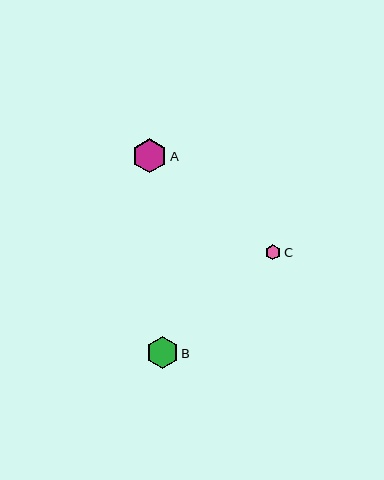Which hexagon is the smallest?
Hexagon C is the smallest with a size of approximately 16 pixels.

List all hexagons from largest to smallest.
From largest to smallest: A, B, C.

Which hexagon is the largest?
Hexagon A is the largest with a size of approximately 34 pixels.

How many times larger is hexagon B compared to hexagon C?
Hexagon B is approximately 2.0 times the size of hexagon C.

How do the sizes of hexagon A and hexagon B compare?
Hexagon A and hexagon B are approximately the same size.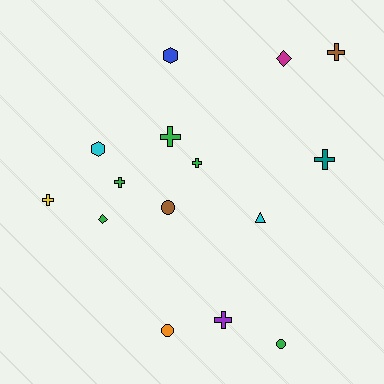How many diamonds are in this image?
There are 2 diamonds.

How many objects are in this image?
There are 15 objects.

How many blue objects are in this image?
There is 1 blue object.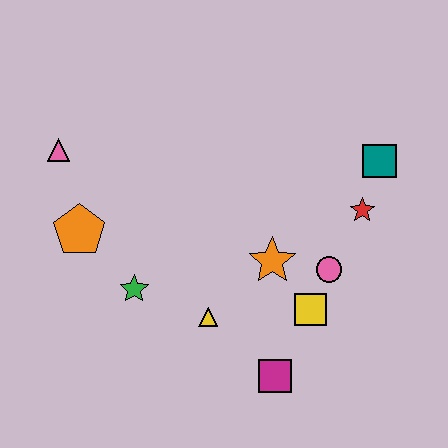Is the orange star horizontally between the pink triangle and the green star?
No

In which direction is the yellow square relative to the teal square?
The yellow square is below the teal square.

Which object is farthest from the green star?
The teal square is farthest from the green star.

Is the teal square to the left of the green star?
No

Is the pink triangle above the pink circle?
Yes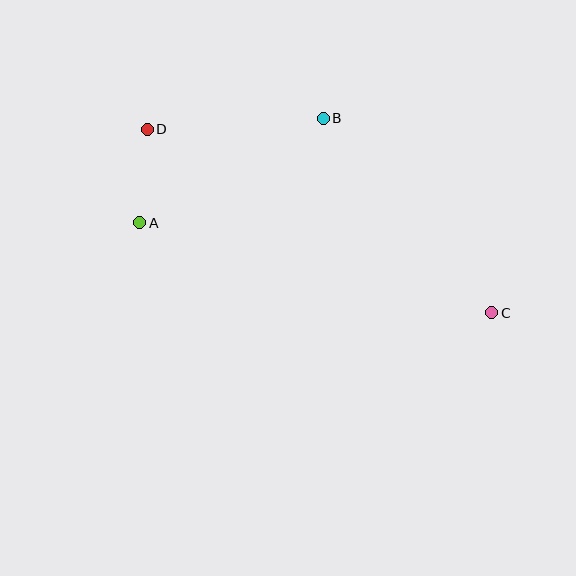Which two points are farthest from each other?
Points C and D are farthest from each other.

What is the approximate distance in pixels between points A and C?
The distance between A and C is approximately 363 pixels.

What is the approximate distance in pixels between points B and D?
The distance between B and D is approximately 176 pixels.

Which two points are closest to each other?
Points A and D are closest to each other.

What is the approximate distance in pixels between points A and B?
The distance between A and B is approximately 211 pixels.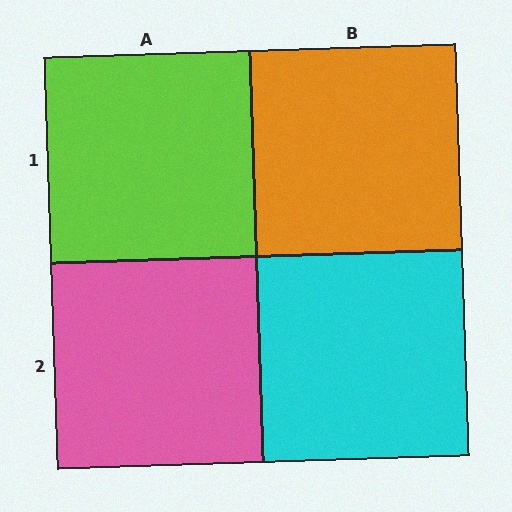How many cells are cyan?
1 cell is cyan.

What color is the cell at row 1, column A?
Lime.